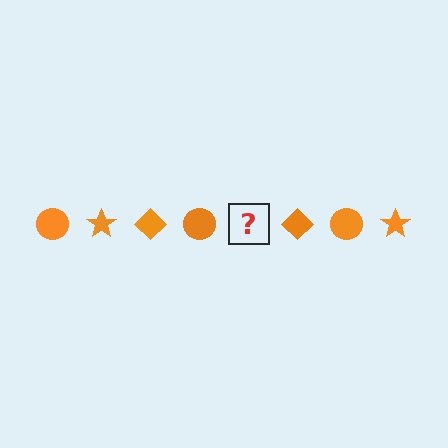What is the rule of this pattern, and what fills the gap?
The rule is that the pattern cycles through circle, star, diamond shapes in orange. The gap should be filled with an orange star.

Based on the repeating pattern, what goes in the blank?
The blank should be an orange star.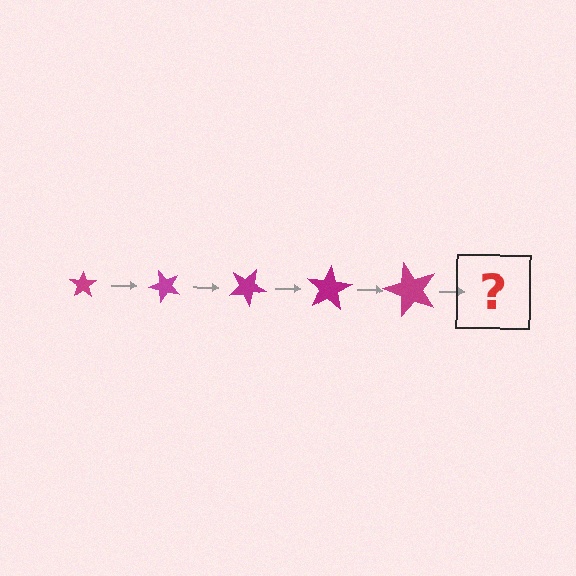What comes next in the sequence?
The next element should be a star, larger than the previous one and rotated 250 degrees from the start.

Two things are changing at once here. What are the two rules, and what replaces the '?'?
The two rules are that the star grows larger each step and it rotates 50 degrees each step. The '?' should be a star, larger than the previous one and rotated 250 degrees from the start.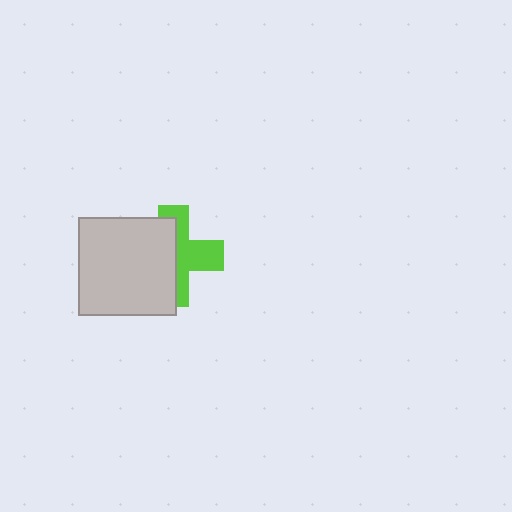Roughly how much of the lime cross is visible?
About half of it is visible (roughly 47%).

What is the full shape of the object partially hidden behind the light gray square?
The partially hidden object is a lime cross.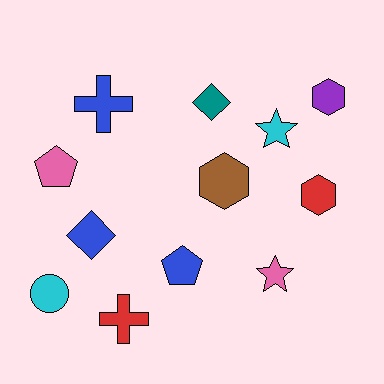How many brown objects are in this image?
There is 1 brown object.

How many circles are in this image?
There is 1 circle.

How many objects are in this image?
There are 12 objects.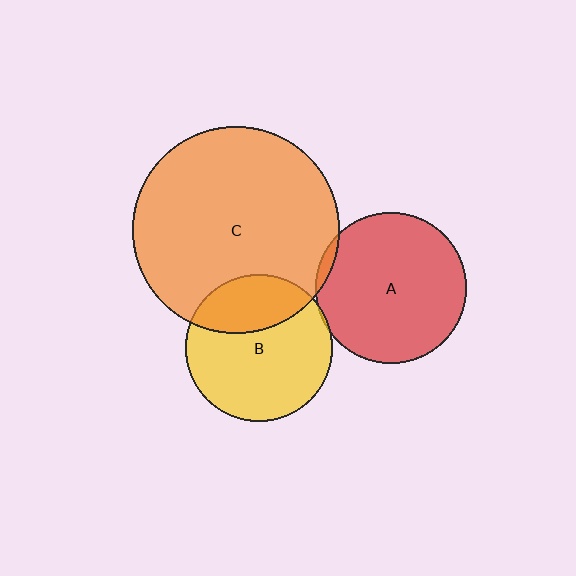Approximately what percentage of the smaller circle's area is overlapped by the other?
Approximately 5%.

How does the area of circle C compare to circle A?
Approximately 1.9 times.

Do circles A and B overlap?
Yes.